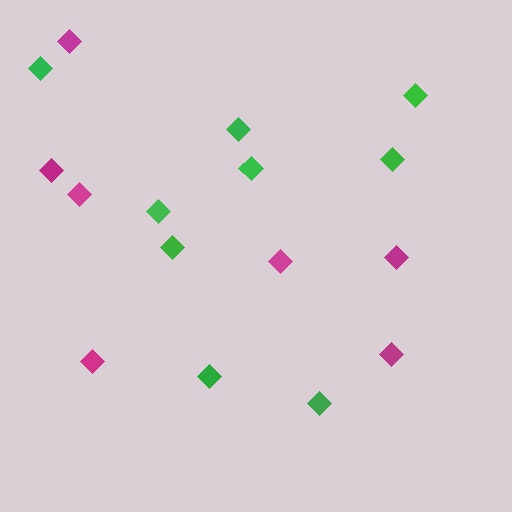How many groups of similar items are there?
There are 2 groups: one group of green diamonds (9) and one group of magenta diamonds (7).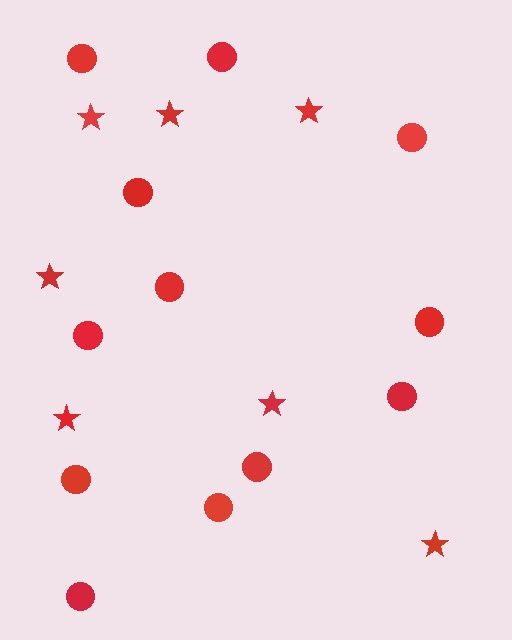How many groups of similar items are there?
There are 2 groups: one group of stars (7) and one group of circles (12).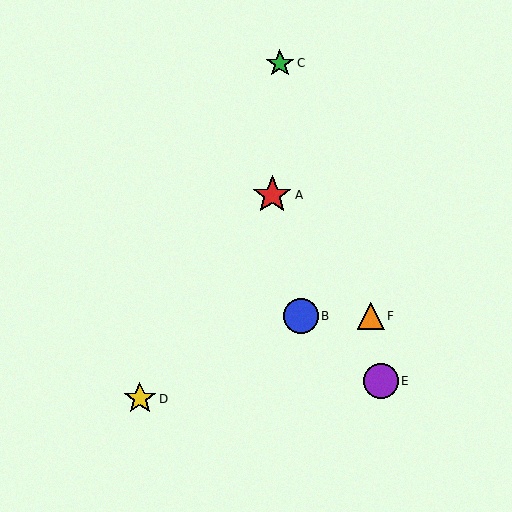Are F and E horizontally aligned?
No, F is at y≈316 and E is at y≈381.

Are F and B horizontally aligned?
Yes, both are at y≈316.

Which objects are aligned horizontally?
Objects B, F are aligned horizontally.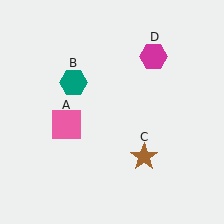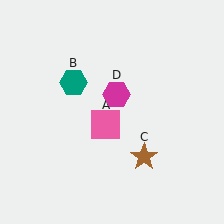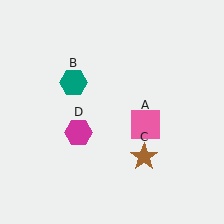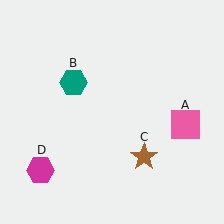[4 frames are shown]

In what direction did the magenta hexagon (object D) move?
The magenta hexagon (object D) moved down and to the left.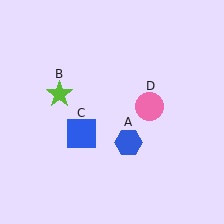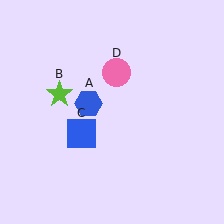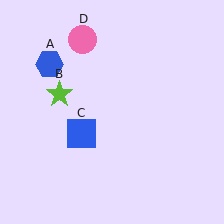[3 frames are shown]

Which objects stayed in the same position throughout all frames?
Lime star (object B) and blue square (object C) remained stationary.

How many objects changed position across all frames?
2 objects changed position: blue hexagon (object A), pink circle (object D).